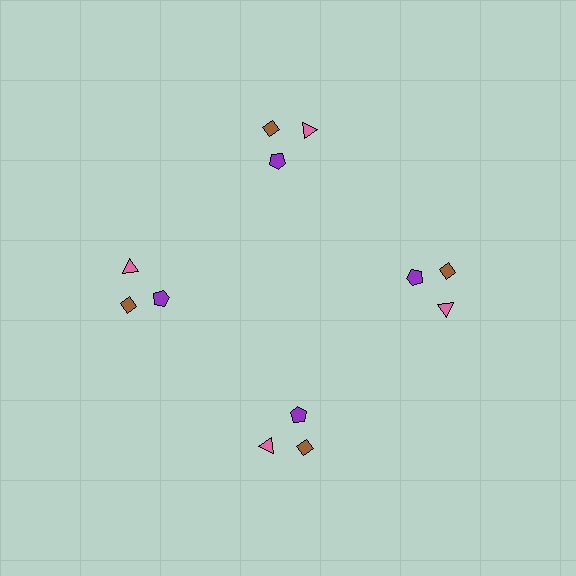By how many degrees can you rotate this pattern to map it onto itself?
The pattern maps onto itself every 90 degrees of rotation.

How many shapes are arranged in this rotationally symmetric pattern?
There are 12 shapes, arranged in 4 groups of 3.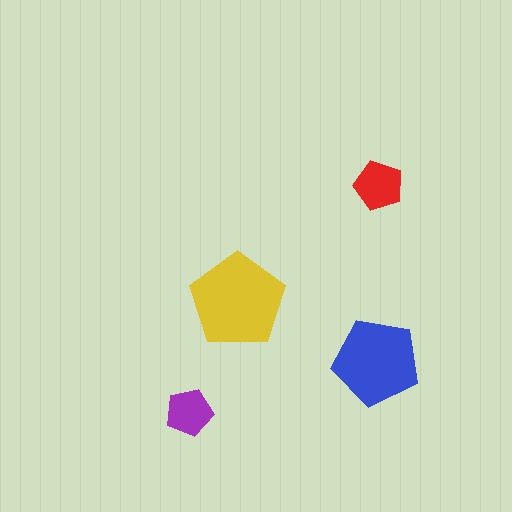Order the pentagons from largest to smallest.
the yellow one, the blue one, the red one, the purple one.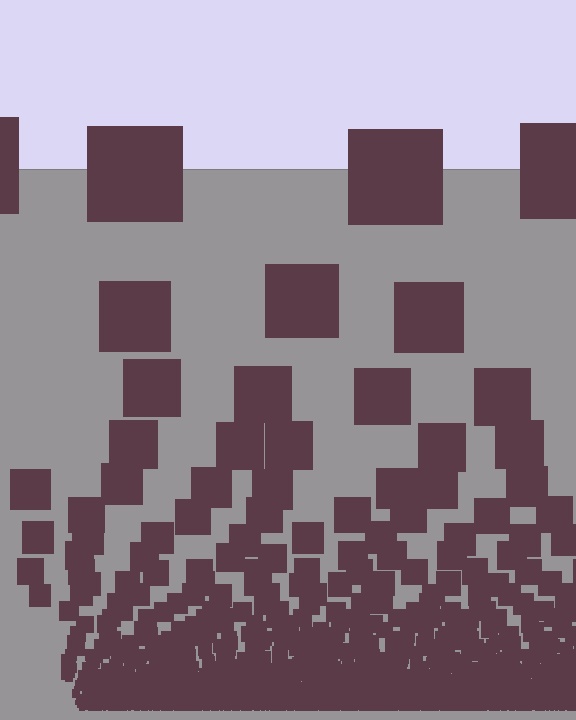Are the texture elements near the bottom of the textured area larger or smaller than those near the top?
Smaller. The gradient is inverted — elements near the bottom are smaller and denser.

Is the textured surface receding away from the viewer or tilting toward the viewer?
The surface appears to tilt toward the viewer. Texture elements get larger and sparser toward the top.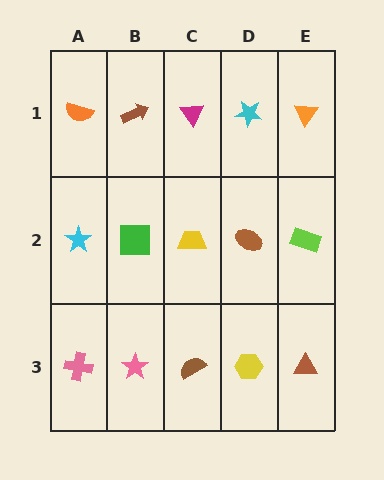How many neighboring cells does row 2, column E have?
3.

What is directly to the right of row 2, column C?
A brown ellipse.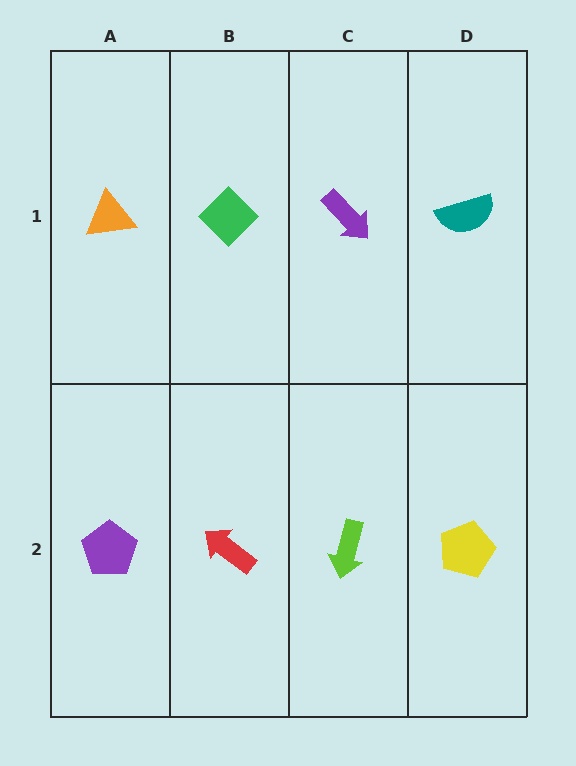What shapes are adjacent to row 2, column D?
A teal semicircle (row 1, column D), a lime arrow (row 2, column C).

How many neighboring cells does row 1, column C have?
3.